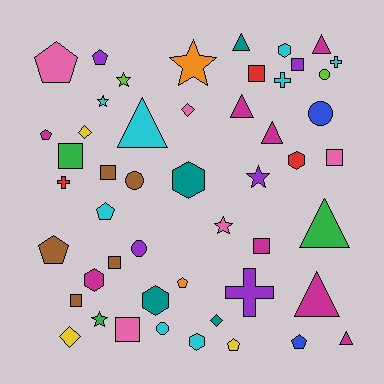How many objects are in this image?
There are 50 objects.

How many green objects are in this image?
There are 3 green objects.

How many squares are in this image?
There are 9 squares.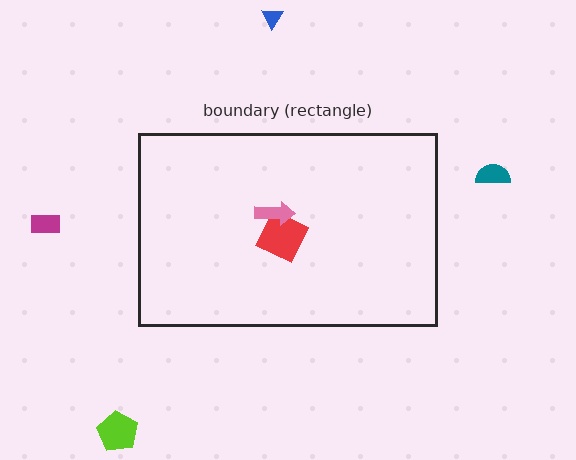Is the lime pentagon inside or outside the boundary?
Outside.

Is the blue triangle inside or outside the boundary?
Outside.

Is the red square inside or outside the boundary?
Inside.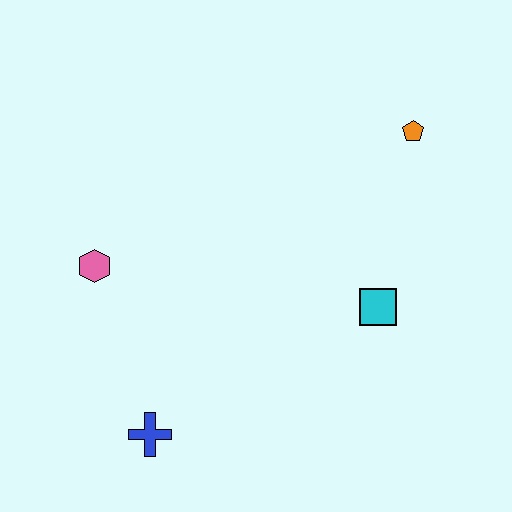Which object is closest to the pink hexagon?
The blue cross is closest to the pink hexagon.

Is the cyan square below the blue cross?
No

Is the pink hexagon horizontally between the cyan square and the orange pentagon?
No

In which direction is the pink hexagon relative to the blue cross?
The pink hexagon is above the blue cross.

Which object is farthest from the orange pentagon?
The blue cross is farthest from the orange pentagon.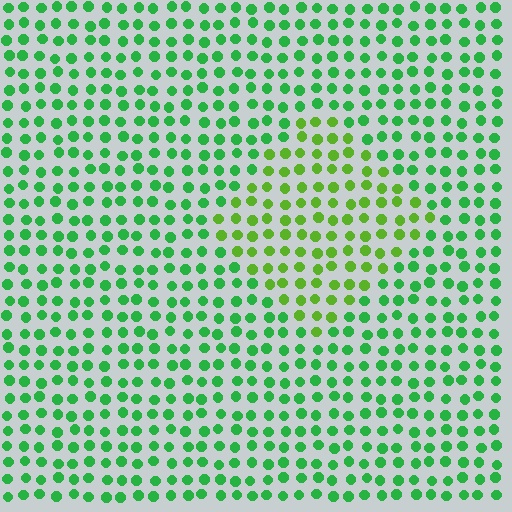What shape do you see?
I see a diamond.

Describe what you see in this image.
The image is filled with small green elements in a uniform arrangement. A diamond-shaped region is visible where the elements are tinted to a slightly different hue, forming a subtle color boundary.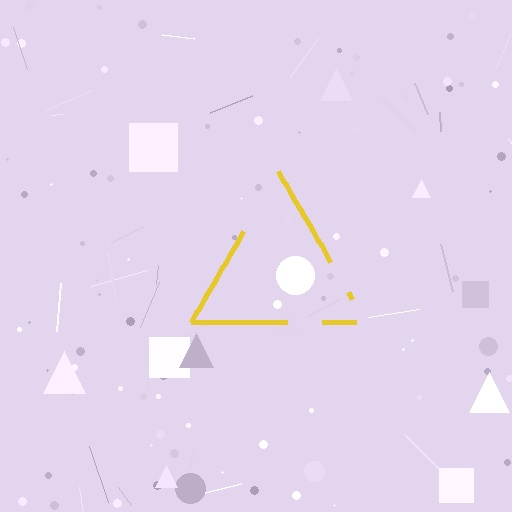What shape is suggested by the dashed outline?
The dashed outline suggests a triangle.